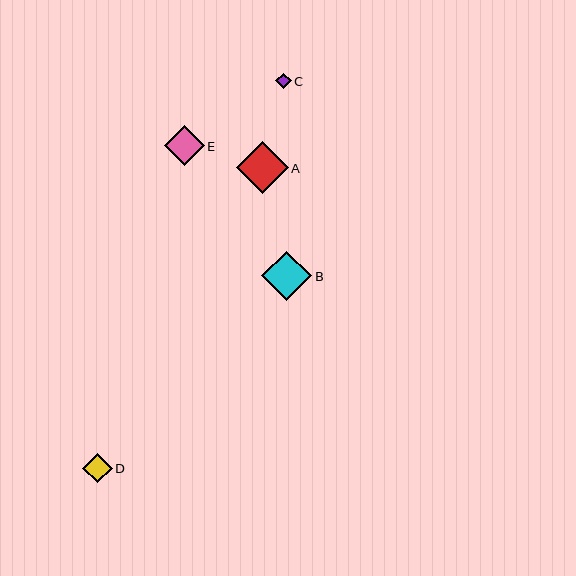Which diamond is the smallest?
Diamond C is the smallest with a size of approximately 15 pixels.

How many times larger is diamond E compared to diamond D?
Diamond E is approximately 1.4 times the size of diamond D.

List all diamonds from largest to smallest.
From largest to smallest: A, B, E, D, C.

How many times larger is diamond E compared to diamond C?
Diamond E is approximately 2.6 times the size of diamond C.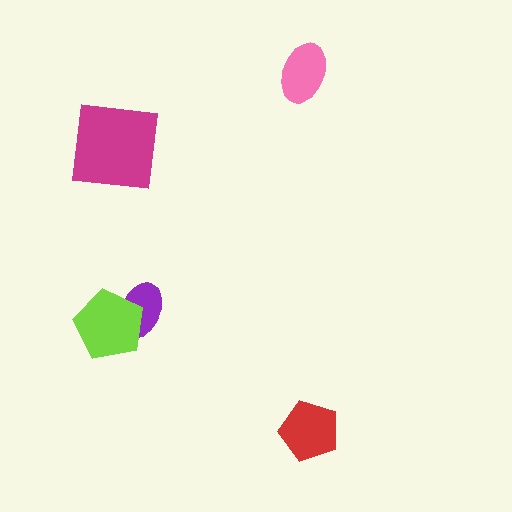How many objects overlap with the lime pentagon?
1 object overlaps with the lime pentagon.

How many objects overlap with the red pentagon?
0 objects overlap with the red pentagon.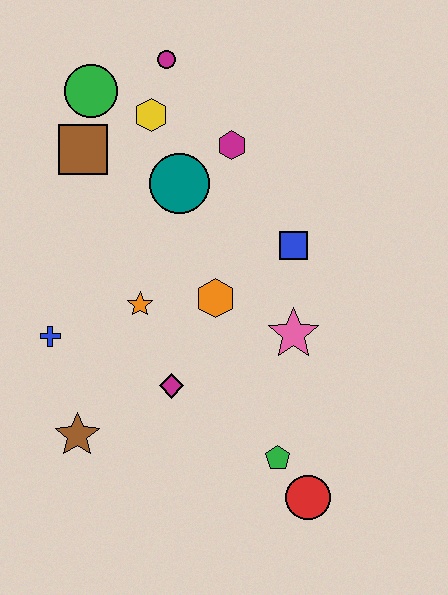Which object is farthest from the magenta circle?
The red circle is farthest from the magenta circle.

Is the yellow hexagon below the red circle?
No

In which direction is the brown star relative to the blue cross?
The brown star is below the blue cross.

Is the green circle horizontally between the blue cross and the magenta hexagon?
Yes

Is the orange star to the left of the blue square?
Yes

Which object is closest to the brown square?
The green circle is closest to the brown square.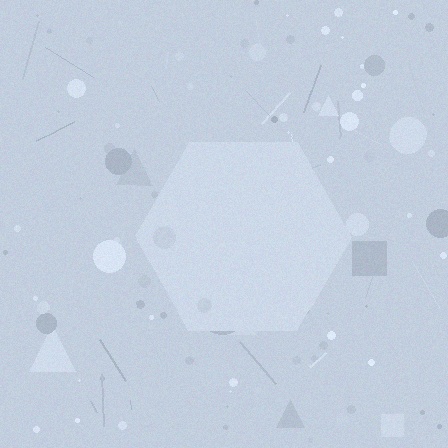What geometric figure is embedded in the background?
A hexagon is embedded in the background.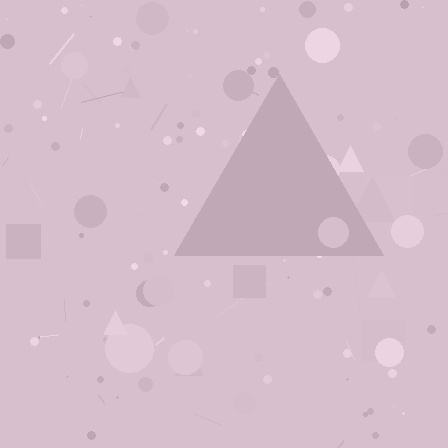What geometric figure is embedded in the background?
A triangle is embedded in the background.